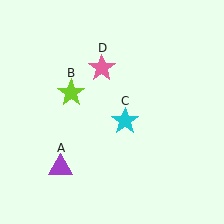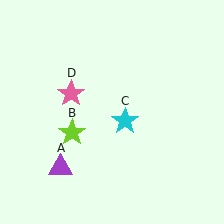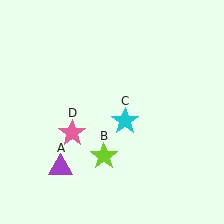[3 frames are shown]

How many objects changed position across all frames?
2 objects changed position: lime star (object B), pink star (object D).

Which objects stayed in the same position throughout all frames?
Purple triangle (object A) and cyan star (object C) remained stationary.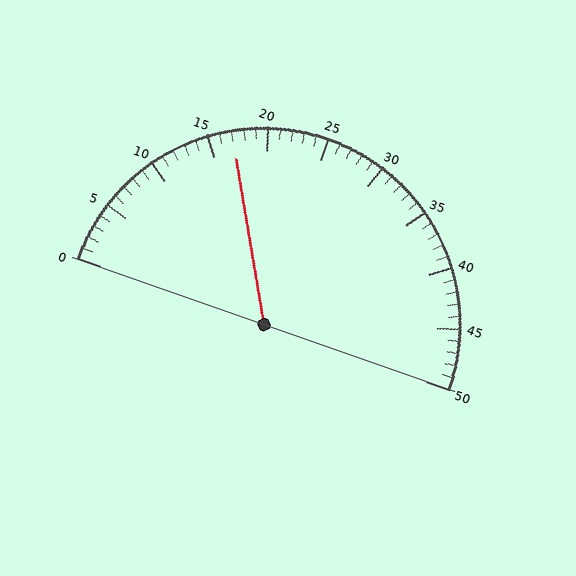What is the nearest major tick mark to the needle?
The nearest major tick mark is 15.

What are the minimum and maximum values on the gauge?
The gauge ranges from 0 to 50.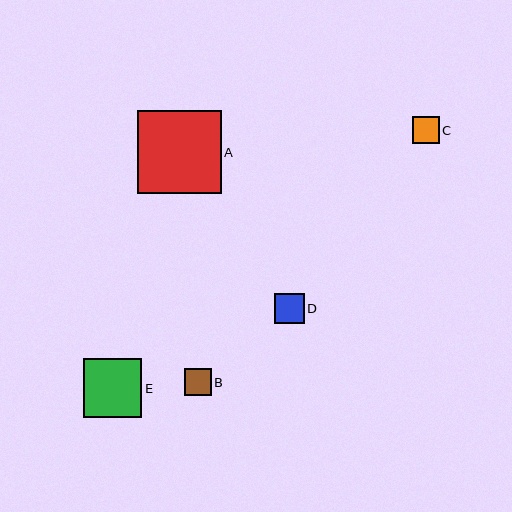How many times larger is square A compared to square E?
Square A is approximately 1.4 times the size of square E.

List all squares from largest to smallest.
From largest to smallest: A, E, D, B, C.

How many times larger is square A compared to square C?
Square A is approximately 3.2 times the size of square C.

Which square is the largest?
Square A is the largest with a size of approximately 83 pixels.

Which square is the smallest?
Square C is the smallest with a size of approximately 26 pixels.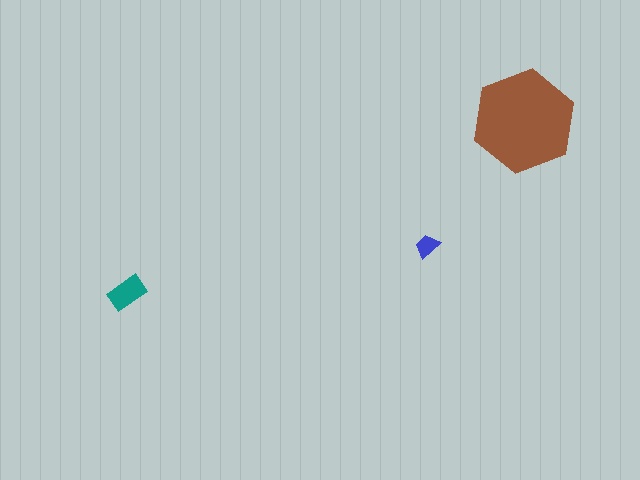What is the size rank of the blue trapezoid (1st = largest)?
3rd.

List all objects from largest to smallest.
The brown hexagon, the teal rectangle, the blue trapezoid.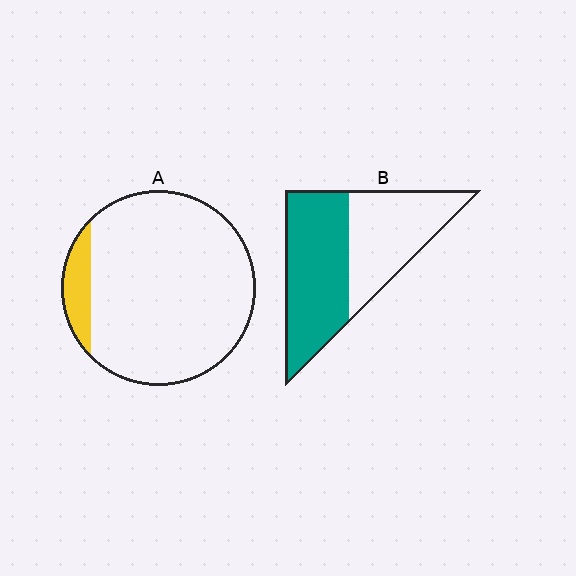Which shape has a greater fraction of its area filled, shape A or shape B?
Shape B.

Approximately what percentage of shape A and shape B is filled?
A is approximately 10% and B is approximately 55%.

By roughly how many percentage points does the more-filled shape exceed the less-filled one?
By roughly 45 percentage points (B over A).